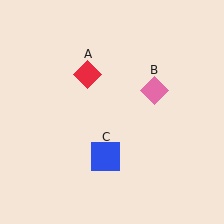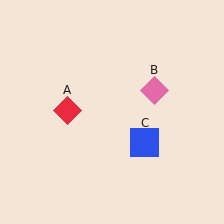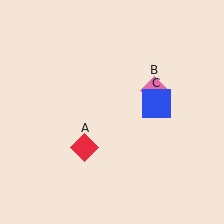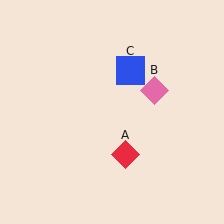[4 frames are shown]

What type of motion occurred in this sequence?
The red diamond (object A), blue square (object C) rotated counterclockwise around the center of the scene.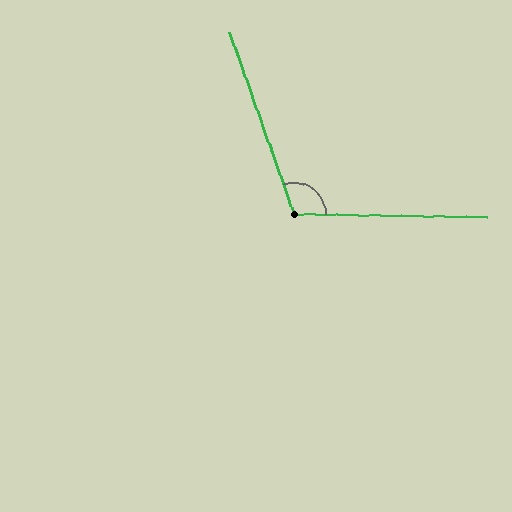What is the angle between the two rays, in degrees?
Approximately 110 degrees.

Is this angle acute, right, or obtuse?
It is obtuse.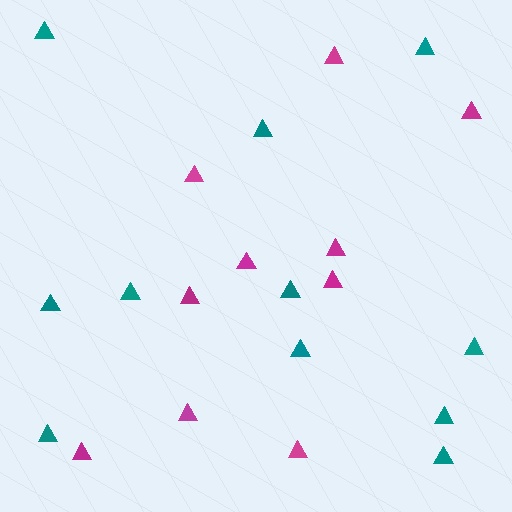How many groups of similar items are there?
There are 2 groups: one group of magenta triangles (10) and one group of teal triangles (11).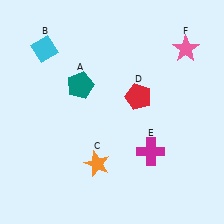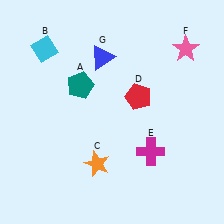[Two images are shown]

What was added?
A blue triangle (G) was added in Image 2.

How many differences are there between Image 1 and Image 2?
There is 1 difference between the two images.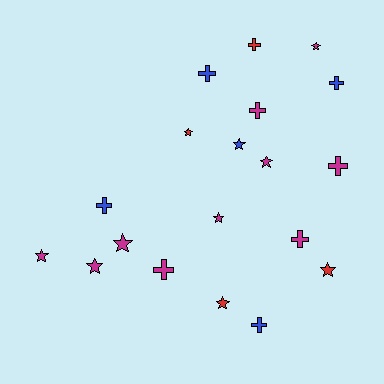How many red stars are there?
There are 3 red stars.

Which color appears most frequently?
Magenta, with 10 objects.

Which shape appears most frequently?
Star, with 10 objects.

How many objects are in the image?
There are 19 objects.